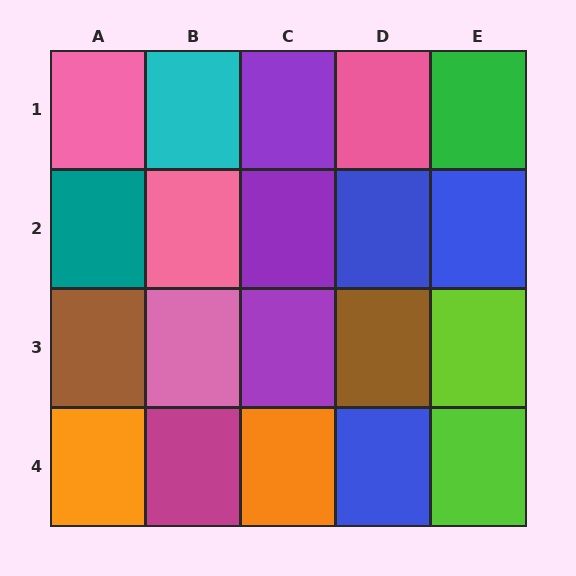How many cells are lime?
2 cells are lime.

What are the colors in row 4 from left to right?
Orange, magenta, orange, blue, lime.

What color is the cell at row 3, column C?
Purple.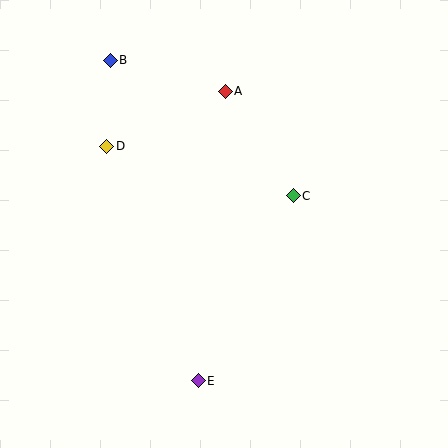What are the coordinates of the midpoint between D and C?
The midpoint between D and C is at (200, 171).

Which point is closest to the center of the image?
Point C at (293, 196) is closest to the center.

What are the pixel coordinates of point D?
Point D is at (107, 146).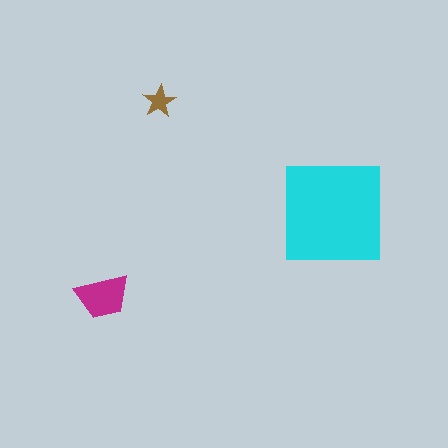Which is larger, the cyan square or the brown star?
The cyan square.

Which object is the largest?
The cyan square.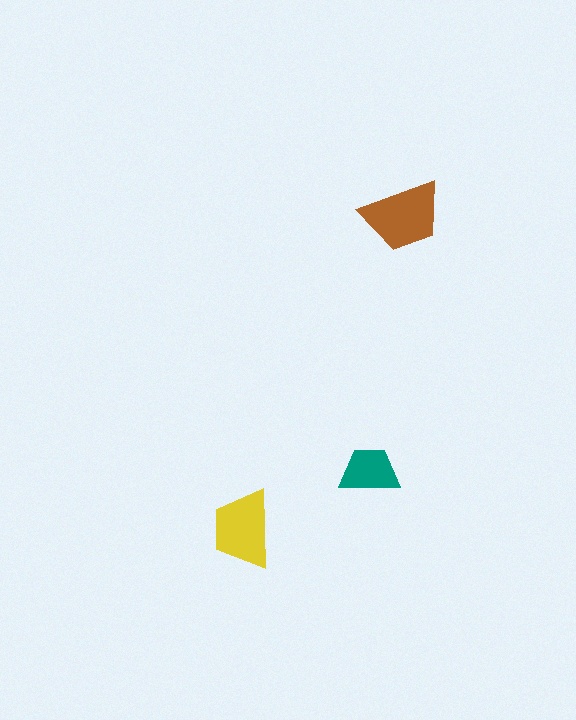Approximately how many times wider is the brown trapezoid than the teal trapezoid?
About 1.5 times wider.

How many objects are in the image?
There are 3 objects in the image.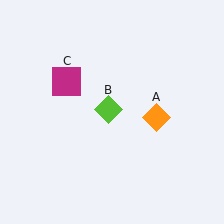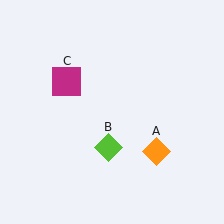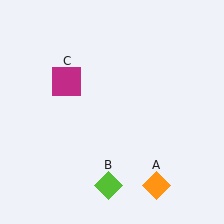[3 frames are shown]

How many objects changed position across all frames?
2 objects changed position: orange diamond (object A), lime diamond (object B).